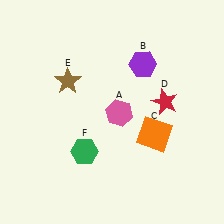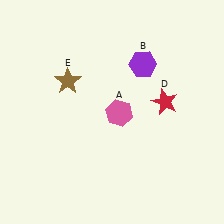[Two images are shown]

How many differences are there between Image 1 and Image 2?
There are 2 differences between the two images.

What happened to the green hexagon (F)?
The green hexagon (F) was removed in Image 2. It was in the bottom-left area of Image 1.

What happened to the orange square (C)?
The orange square (C) was removed in Image 2. It was in the bottom-right area of Image 1.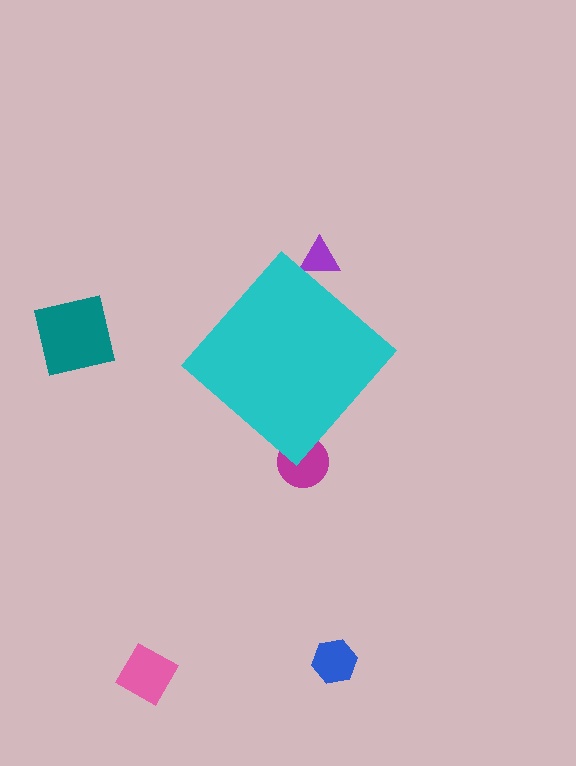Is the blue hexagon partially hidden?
No, the blue hexagon is fully visible.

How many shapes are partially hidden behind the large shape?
2 shapes are partially hidden.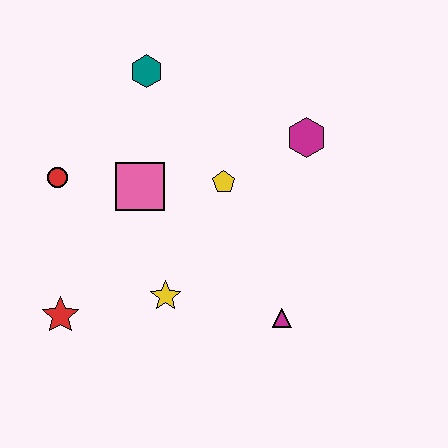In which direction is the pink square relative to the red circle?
The pink square is to the right of the red circle.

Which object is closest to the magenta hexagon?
The yellow pentagon is closest to the magenta hexagon.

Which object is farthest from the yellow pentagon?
The red star is farthest from the yellow pentagon.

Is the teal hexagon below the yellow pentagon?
No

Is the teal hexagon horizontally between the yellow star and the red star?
Yes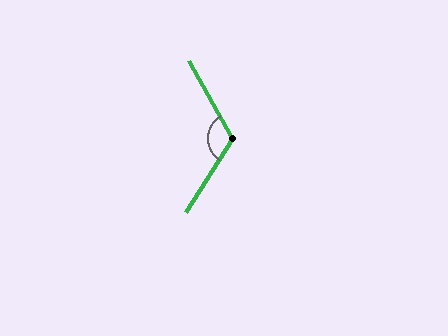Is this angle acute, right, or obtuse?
It is obtuse.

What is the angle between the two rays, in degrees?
Approximately 118 degrees.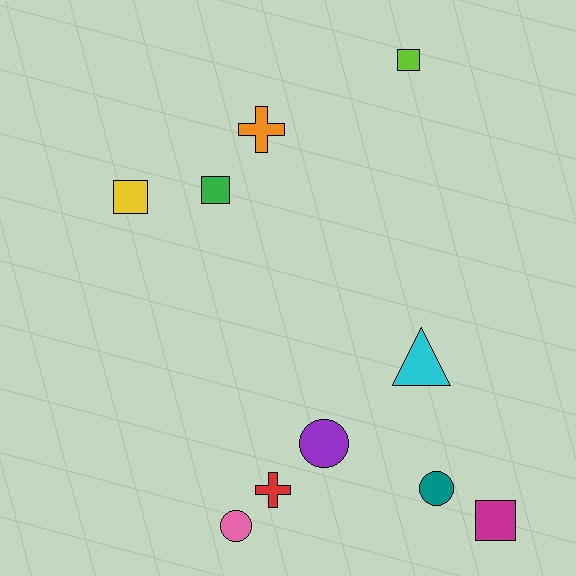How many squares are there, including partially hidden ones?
There are 4 squares.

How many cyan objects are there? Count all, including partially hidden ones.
There is 1 cyan object.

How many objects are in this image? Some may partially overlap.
There are 10 objects.